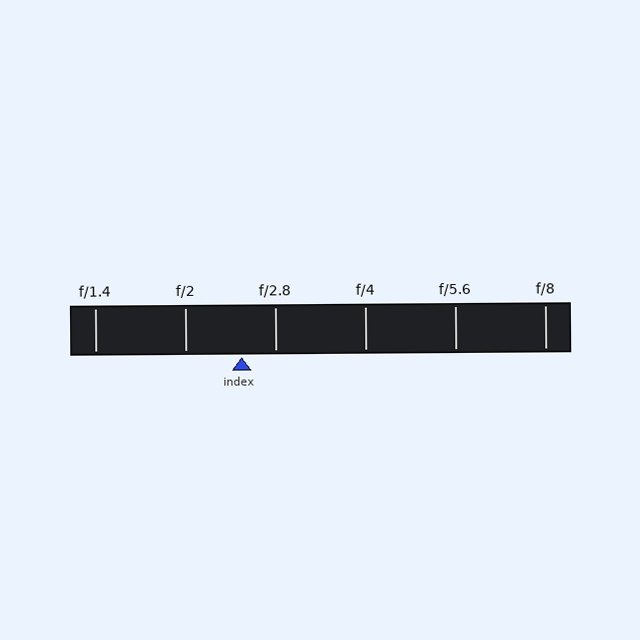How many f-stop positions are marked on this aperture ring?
There are 6 f-stop positions marked.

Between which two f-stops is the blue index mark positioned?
The index mark is between f/2 and f/2.8.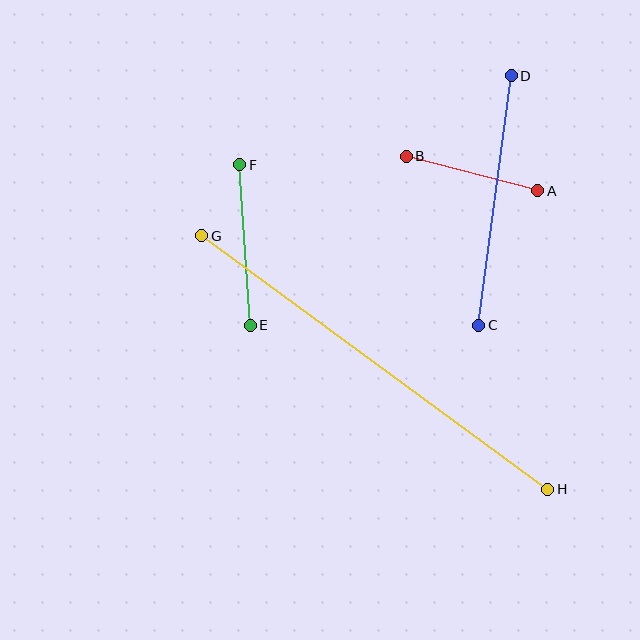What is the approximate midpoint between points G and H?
The midpoint is at approximately (375, 363) pixels.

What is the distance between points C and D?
The distance is approximately 251 pixels.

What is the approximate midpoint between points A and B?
The midpoint is at approximately (472, 174) pixels.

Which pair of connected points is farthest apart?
Points G and H are farthest apart.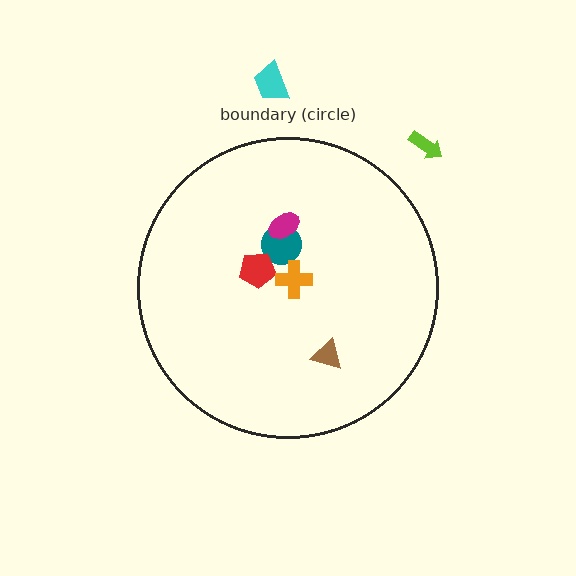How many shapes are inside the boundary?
5 inside, 2 outside.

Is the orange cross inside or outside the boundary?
Inside.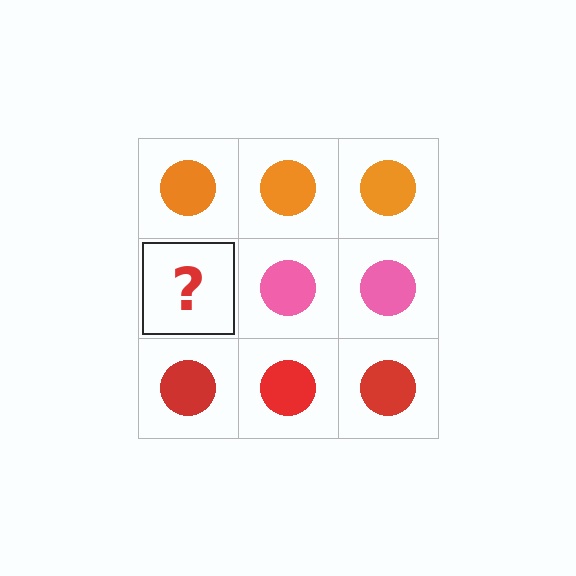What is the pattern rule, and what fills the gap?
The rule is that each row has a consistent color. The gap should be filled with a pink circle.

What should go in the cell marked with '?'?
The missing cell should contain a pink circle.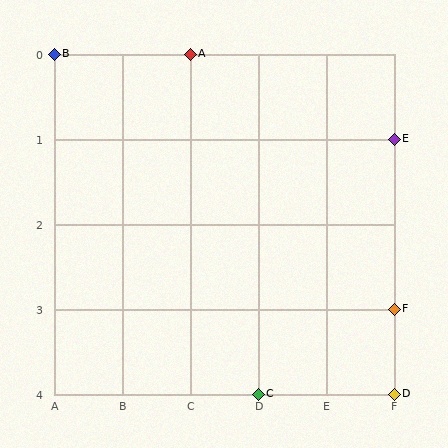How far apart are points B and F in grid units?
Points B and F are 5 columns and 3 rows apart (about 5.8 grid units diagonally).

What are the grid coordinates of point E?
Point E is at grid coordinates (F, 1).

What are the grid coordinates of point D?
Point D is at grid coordinates (F, 4).